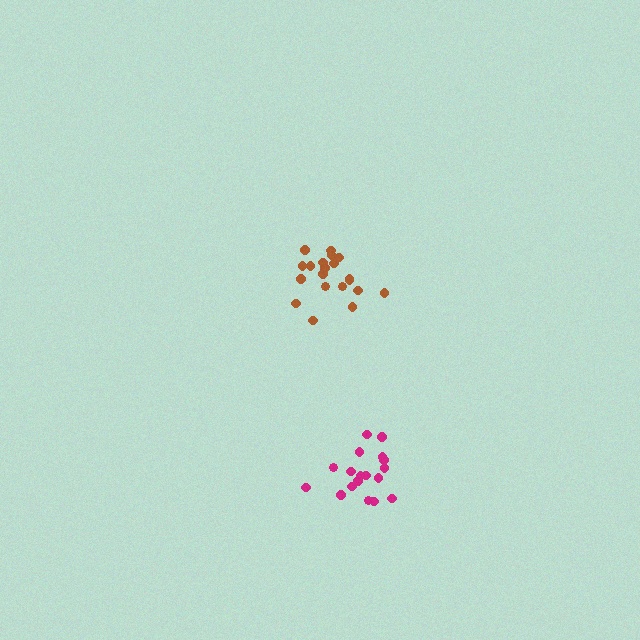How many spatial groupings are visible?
There are 2 spatial groupings.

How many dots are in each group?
Group 1: 18 dots, Group 2: 20 dots (38 total).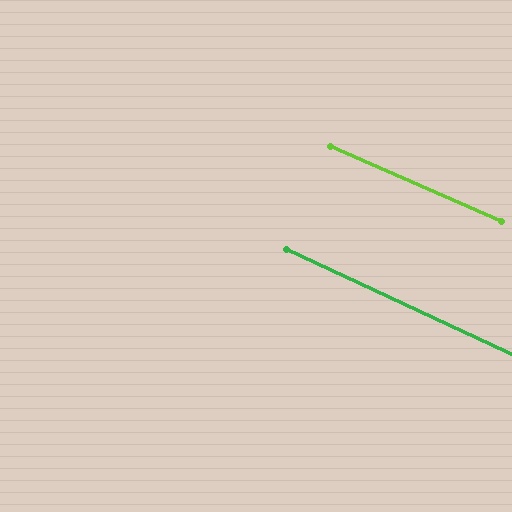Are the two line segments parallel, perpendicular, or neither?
Parallel — their directions differ by only 1.3°.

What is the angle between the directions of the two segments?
Approximately 1 degree.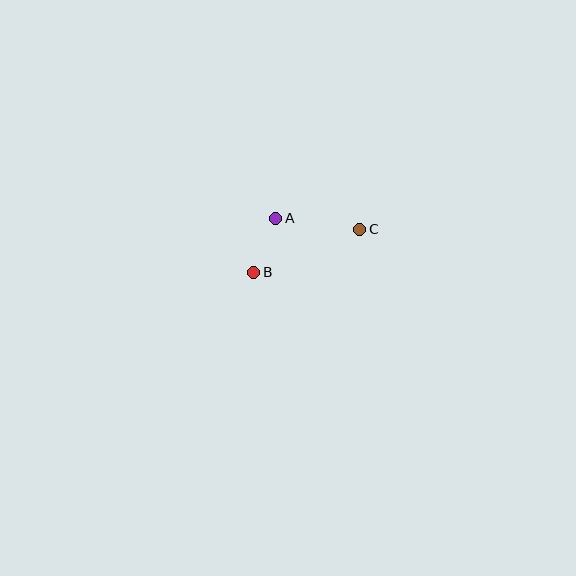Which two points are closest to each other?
Points A and B are closest to each other.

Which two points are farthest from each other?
Points B and C are farthest from each other.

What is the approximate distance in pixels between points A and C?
The distance between A and C is approximately 85 pixels.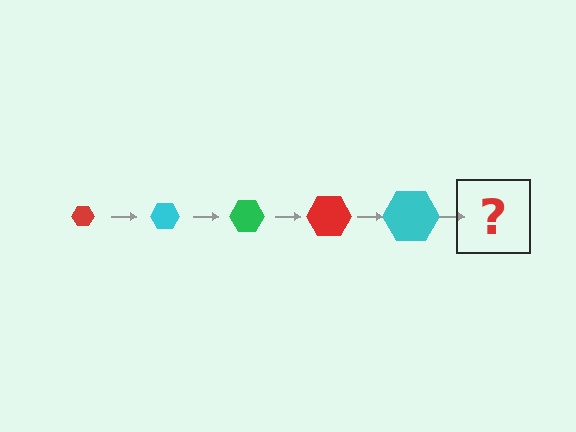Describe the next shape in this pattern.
It should be a green hexagon, larger than the previous one.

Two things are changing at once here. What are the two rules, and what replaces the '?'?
The two rules are that the hexagon grows larger each step and the color cycles through red, cyan, and green. The '?' should be a green hexagon, larger than the previous one.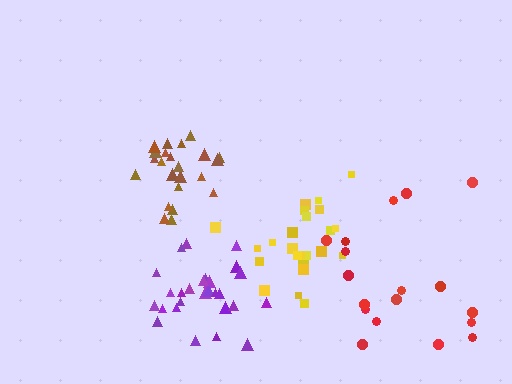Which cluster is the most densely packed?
Brown.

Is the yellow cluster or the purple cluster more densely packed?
Purple.